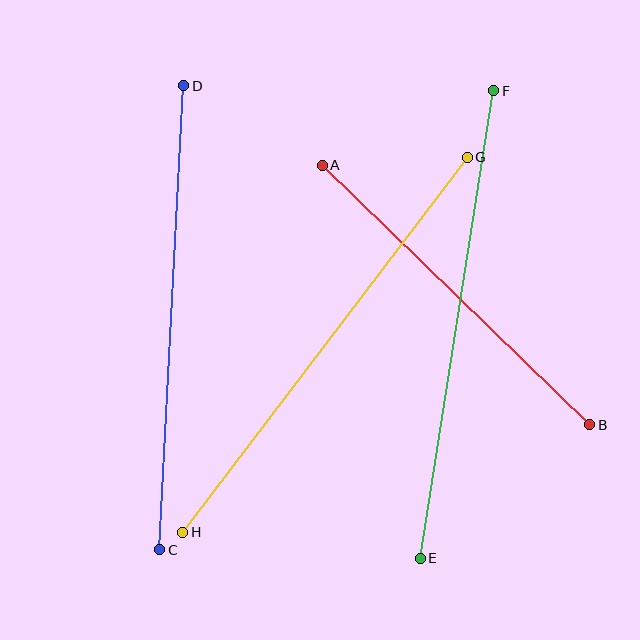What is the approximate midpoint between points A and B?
The midpoint is at approximately (456, 295) pixels.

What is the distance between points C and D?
The distance is approximately 464 pixels.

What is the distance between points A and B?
The distance is approximately 373 pixels.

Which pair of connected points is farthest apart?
Points E and F are farthest apart.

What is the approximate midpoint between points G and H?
The midpoint is at approximately (325, 345) pixels.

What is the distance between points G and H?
The distance is approximately 471 pixels.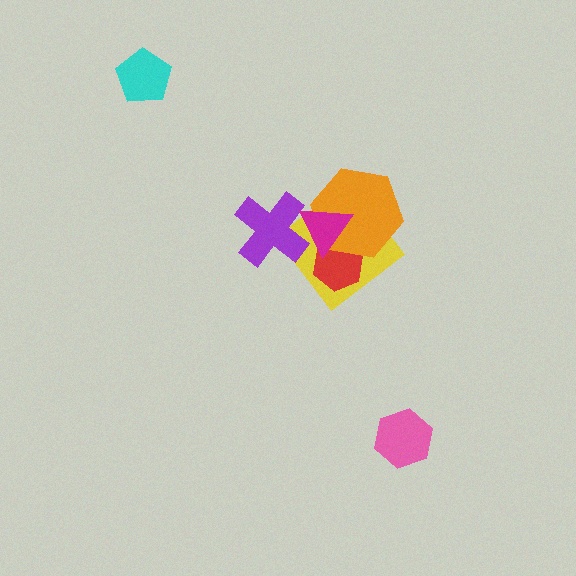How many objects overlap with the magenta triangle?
4 objects overlap with the magenta triangle.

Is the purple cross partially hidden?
Yes, it is partially covered by another shape.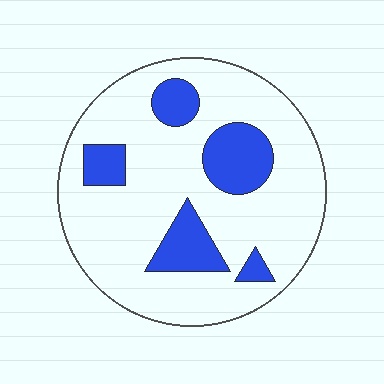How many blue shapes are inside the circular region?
5.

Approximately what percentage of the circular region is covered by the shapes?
Approximately 20%.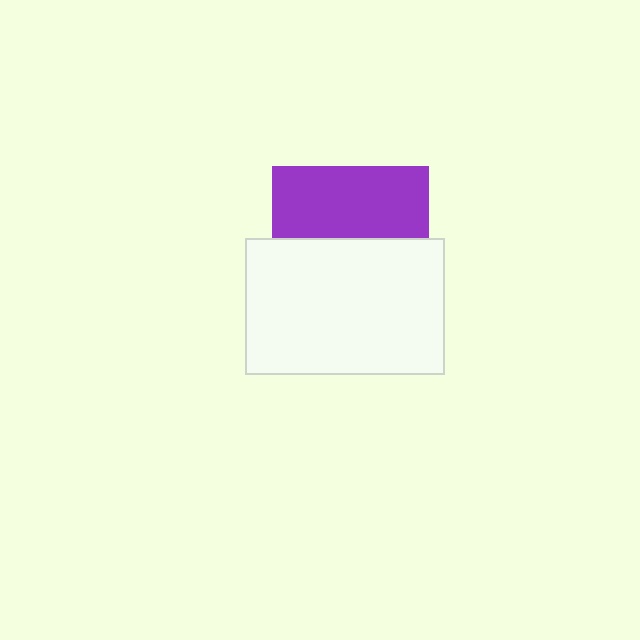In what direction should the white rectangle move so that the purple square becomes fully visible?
The white rectangle should move down. That is the shortest direction to clear the overlap and leave the purple square fully visible.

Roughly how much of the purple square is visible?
About half of it is visible (roughly 46%).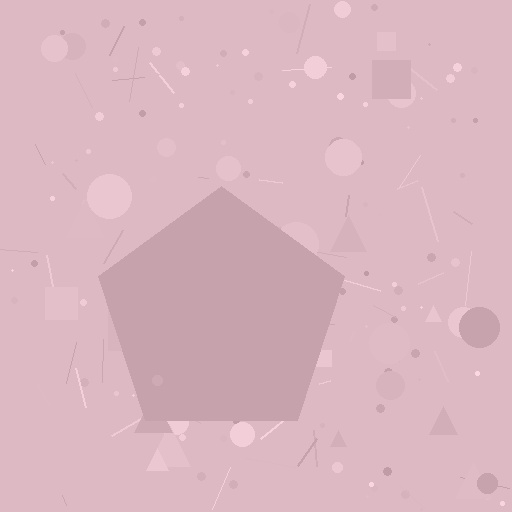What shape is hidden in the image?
A pentagon is hidden in the image.